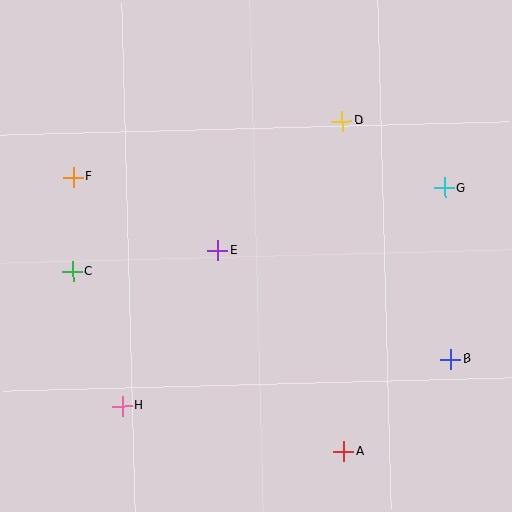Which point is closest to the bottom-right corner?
Point B is closest to the bottom-right corner.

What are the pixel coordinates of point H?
Point H is at (122, 406).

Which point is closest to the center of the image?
Point E at (217, 250) is closest to the center.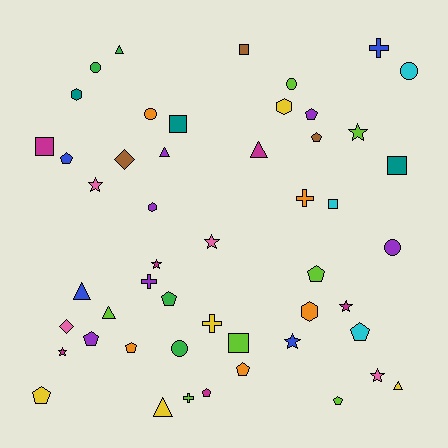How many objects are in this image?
There are 50 objects.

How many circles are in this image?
There are 6 circles.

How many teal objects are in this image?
There are 3 teal objects.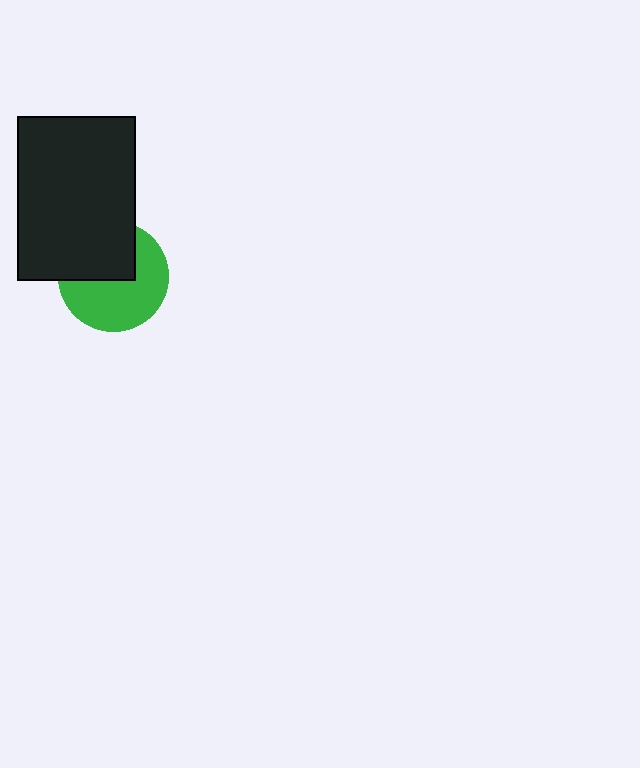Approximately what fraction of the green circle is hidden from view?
Roughly 41% of the green circle is hidden behind the black rectangle.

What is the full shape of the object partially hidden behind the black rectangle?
The partially hidden object is a green circle.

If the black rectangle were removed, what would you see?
You would see the complete green circle.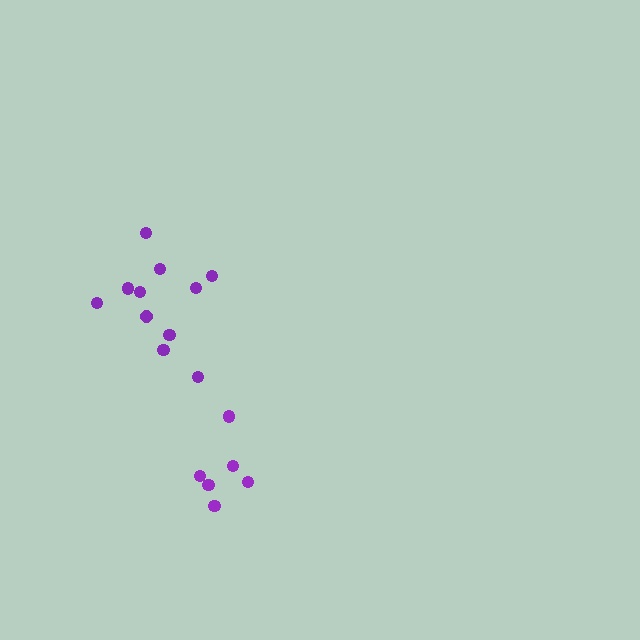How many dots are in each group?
Group 1: 6 dots, Group 2: 11 dots (17 total).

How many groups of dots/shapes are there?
There are 2 groups.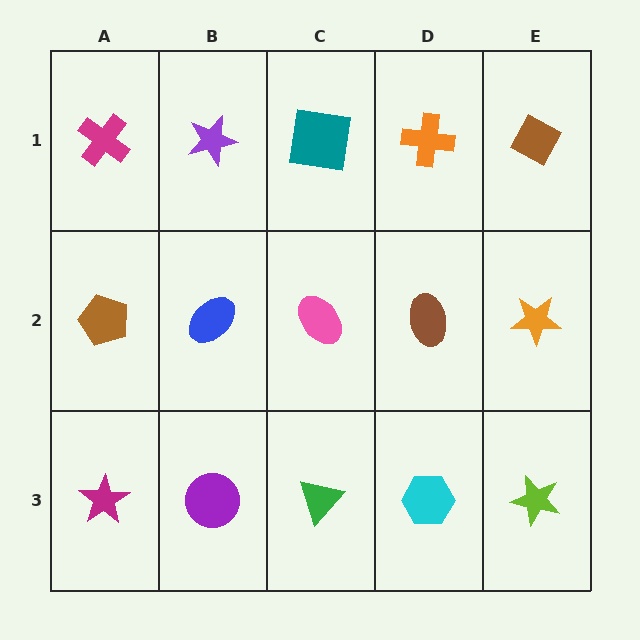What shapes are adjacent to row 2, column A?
A magenta cross (row 1, column A), a magenta star (row 3, column A), a blue ellipse (row 2, column B).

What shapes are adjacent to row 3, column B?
A blue ellipse (row 2, column B), a magenta star (row 3, column A), a green triangle (row 3, column C).